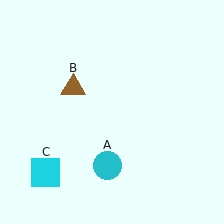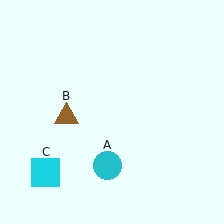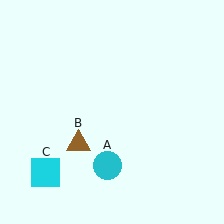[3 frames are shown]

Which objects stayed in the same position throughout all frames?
Cyan circle (object A) and cyan square (object C) remained stationary.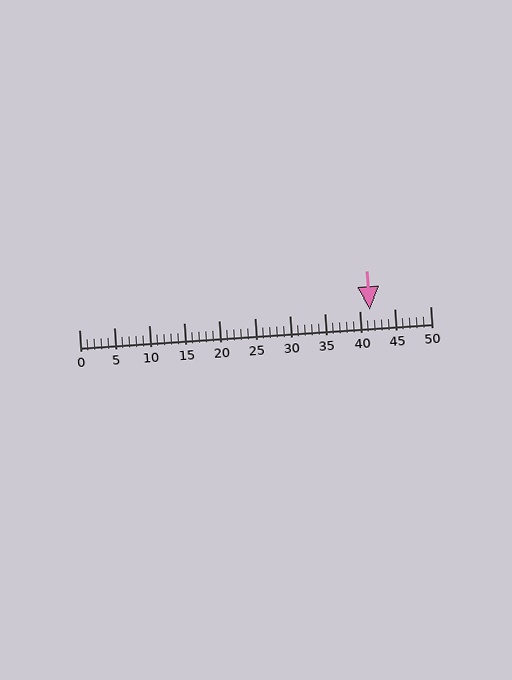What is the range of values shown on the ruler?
The ruler shows values from 0 to 50.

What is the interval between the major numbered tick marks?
The major tick marks are spaced 5 units apart.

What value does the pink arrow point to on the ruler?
The pink arrow points to approximately 41.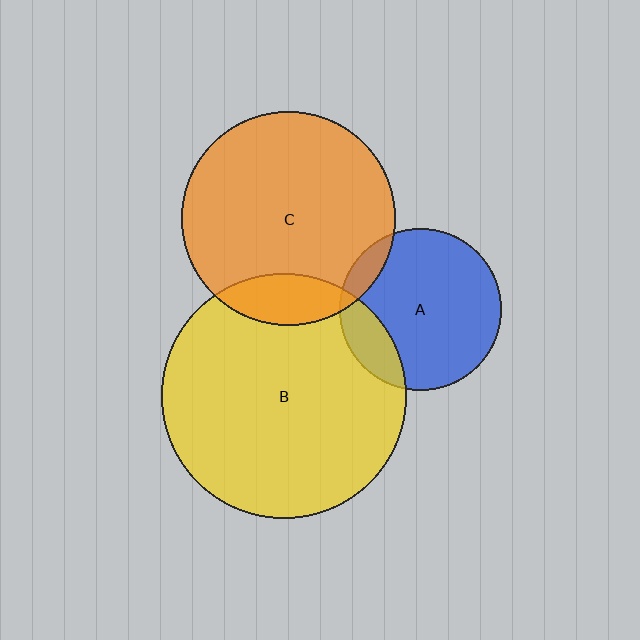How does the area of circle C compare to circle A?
Approximately 1.8 times.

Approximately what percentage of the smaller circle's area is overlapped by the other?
Approximately 15%.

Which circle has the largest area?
Circle B (yellow).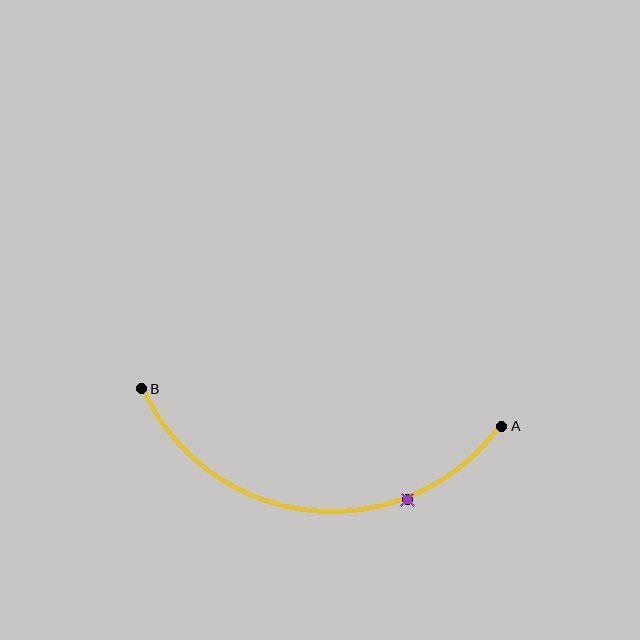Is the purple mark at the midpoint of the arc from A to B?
No. The purple mark lies on the arc but is closer to endpoint A. The arc midpoint would be at the point on the curve equidistant along the arc from both A and B.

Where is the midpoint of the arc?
The arc midpoint is the point on the curve farthest from the straight line joining A and B. It sits below that line.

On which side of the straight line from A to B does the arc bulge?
The arc bulges below the straight line connecting A and B.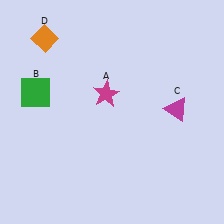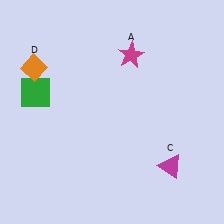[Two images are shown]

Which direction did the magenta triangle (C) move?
The magenta triangle (C) moved down.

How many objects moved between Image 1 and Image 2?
3 objects moved between the two images.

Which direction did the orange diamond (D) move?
The orange diamond (D) moved down.